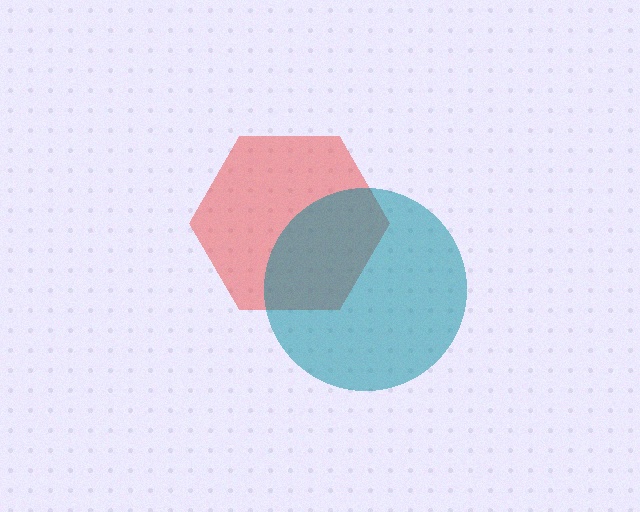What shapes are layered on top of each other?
The layered shapes are: a red hexagon, a teal circle.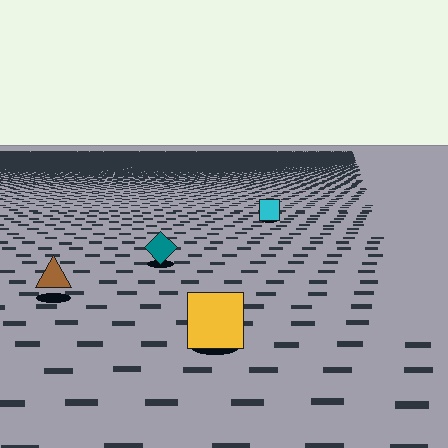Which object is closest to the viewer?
The yellow square is closest. The texture marks near it are larger and more spread out.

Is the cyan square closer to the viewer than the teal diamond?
No. The teal diamond is closer — you can tell from the texture gradient: the ground texture is coarser near it.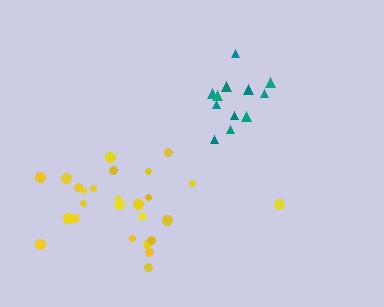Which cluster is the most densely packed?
Teal.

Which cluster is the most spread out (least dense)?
Yellow.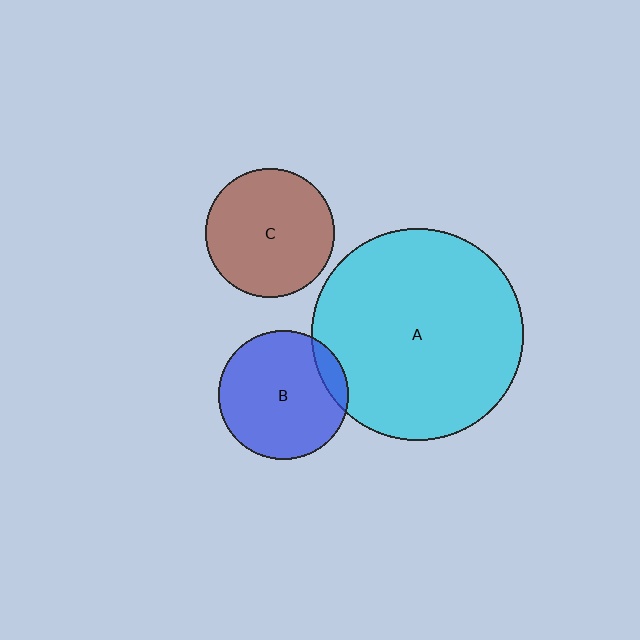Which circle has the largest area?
Circle A (cyan).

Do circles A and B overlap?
Yes.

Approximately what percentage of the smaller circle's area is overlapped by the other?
Approximately 10%.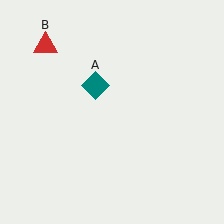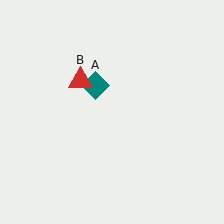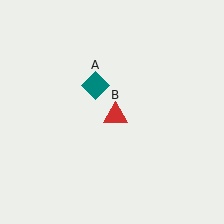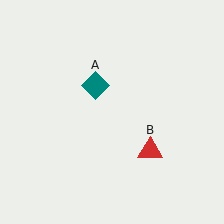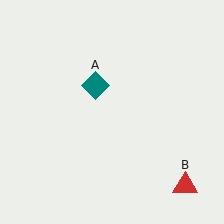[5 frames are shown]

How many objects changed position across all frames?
1 object changed position: red triangle (object B).